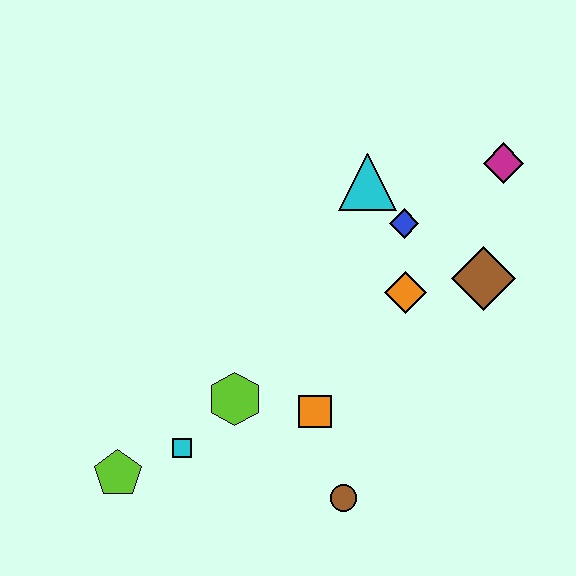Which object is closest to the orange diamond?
The blue diamond is closest to the orange diamond.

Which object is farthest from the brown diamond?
The lime pentagon is farthest from the brown diamond.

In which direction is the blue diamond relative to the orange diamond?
The blue diamond is above the orange diamond.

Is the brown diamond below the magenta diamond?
Yes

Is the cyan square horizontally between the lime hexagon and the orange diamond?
No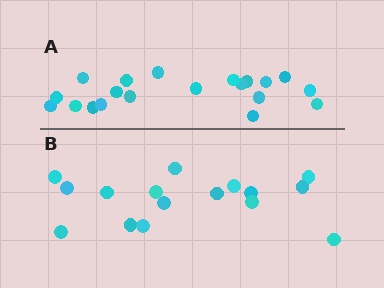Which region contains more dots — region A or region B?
Region A (the top region) has more dots.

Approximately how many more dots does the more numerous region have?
Region A has about 4 more dots than region B.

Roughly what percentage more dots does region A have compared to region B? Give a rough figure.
About 25% more.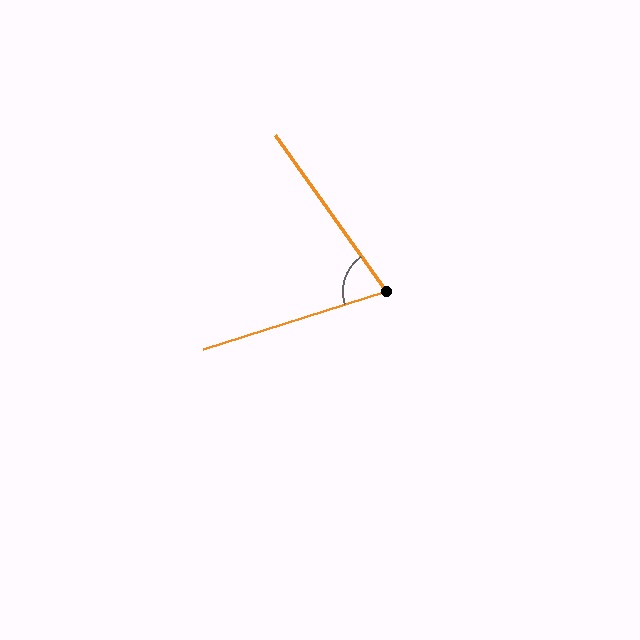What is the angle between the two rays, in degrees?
Approximately 72 degrees.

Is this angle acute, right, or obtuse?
It is acute.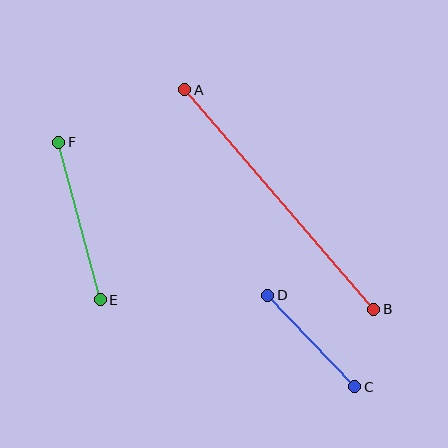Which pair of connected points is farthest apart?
Points A and B are farthest apart.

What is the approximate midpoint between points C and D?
The midpoint is at approximately (311, 341) pixels.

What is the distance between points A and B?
The distance is approximately 290 pixels.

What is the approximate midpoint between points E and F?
The midpoint is at approximately (79, 221) pixels.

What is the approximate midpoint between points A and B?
The midpoint is at approximately (279, 200) pixels.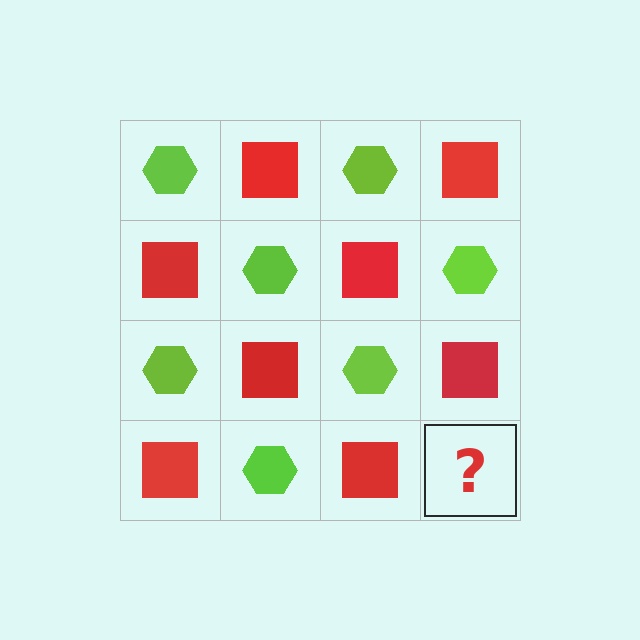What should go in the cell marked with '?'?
The missing cell should contain a lime hexagon.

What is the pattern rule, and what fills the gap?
The rule is that it alternates lime hexagon and red square in a checkerboard pattern. The gap should be filled with a lime hexagon.